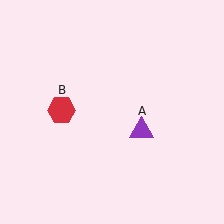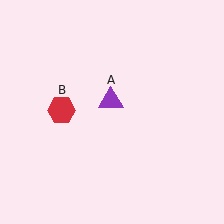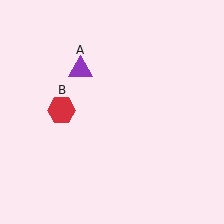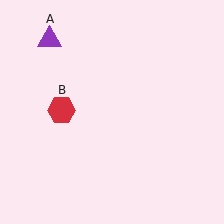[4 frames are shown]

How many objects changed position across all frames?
1 object changed position: purple triangle (object A).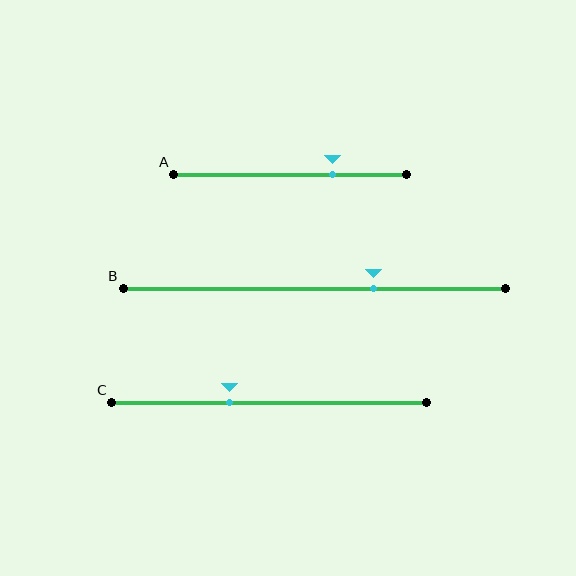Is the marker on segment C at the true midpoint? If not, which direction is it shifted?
No, the marker on segment C is shifted to the left by about 12% of the segment length.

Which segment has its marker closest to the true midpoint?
Segment C has its marker closest to the true midpoint.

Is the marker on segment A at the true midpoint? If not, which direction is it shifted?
No, the marker on segment A is shifted to the right by about 18% of the segment length.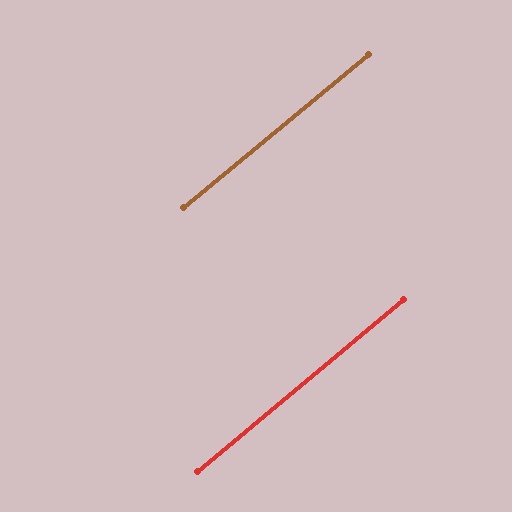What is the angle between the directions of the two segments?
Approximately 0 degrees.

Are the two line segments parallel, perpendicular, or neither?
Parallel — their directions differ by only 0.2°.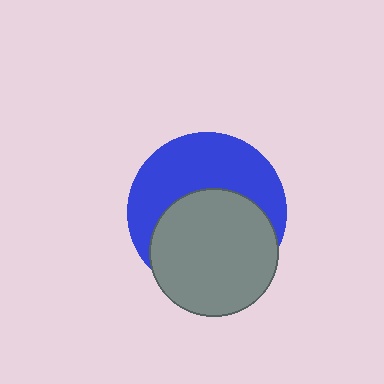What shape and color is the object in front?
The object in front is a gray circle.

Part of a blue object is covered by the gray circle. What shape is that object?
It is a circle.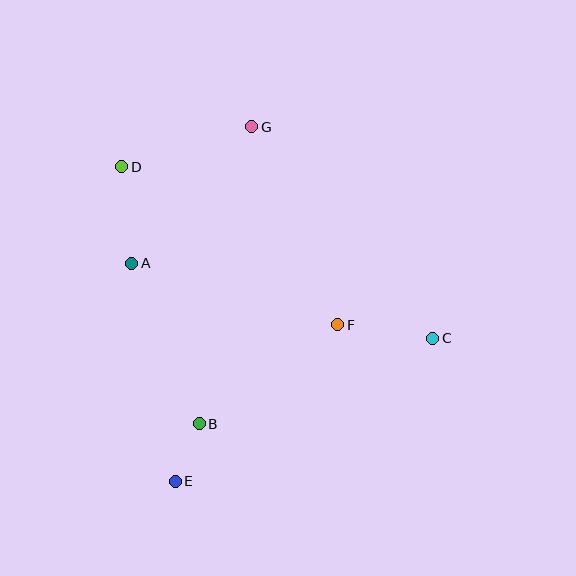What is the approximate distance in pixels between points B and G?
The distance between B and G is approximately 302 pixels.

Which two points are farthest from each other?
Points E and G are farthest from each other.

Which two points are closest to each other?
Points B and E are closest to each other.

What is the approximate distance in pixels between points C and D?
The distance between C and D is approximately 355 pixels.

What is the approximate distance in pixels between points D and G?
The distance between D and G is approximately 136 pixels.